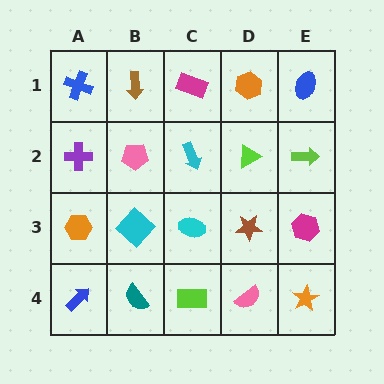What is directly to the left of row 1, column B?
A blue cross.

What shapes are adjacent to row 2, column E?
A blue ellipse (row 1, column E), a magenta hexagon (row 3, column E), a lime triangle (row 2, column D).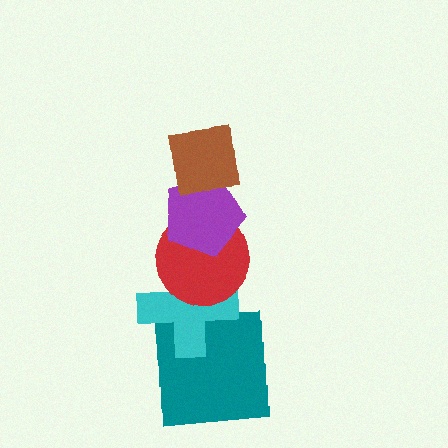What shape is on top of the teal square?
The cyan cross is on top of the teal square.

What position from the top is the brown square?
The brown square is 1st from the top.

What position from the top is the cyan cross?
The cyan cross is 4th from the top.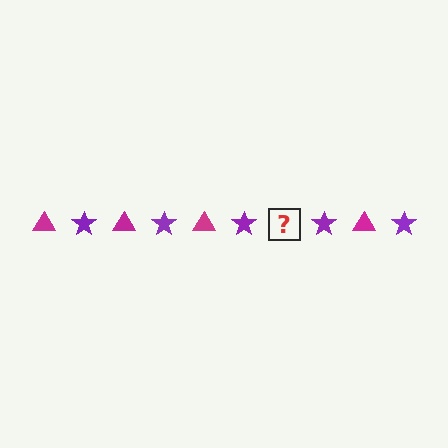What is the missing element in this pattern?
The missing element is a magenta triangle.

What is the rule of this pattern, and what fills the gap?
The rule is that the pattern alternates between magenta triangle and purple star. The gap should be filled with a magenta triangle.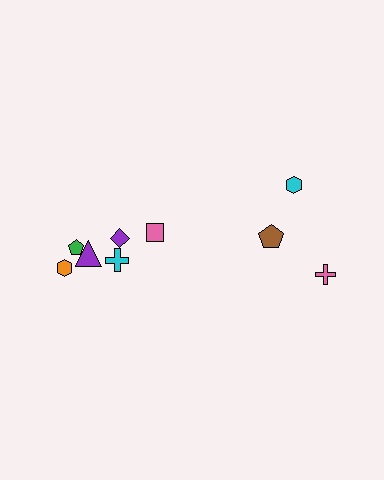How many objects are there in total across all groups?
There are 9 objects.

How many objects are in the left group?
There are 6 objects.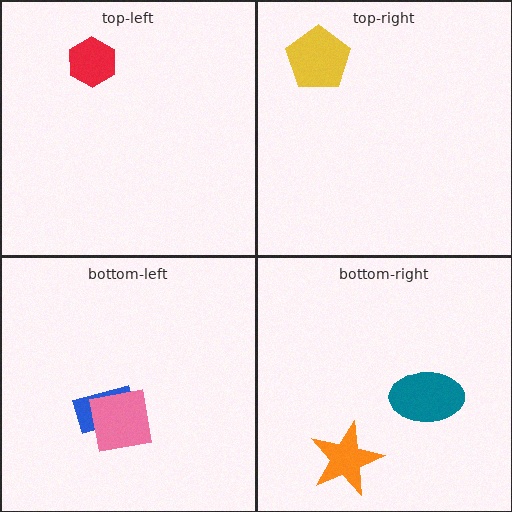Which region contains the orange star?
The bottom-right region.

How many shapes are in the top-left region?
1.